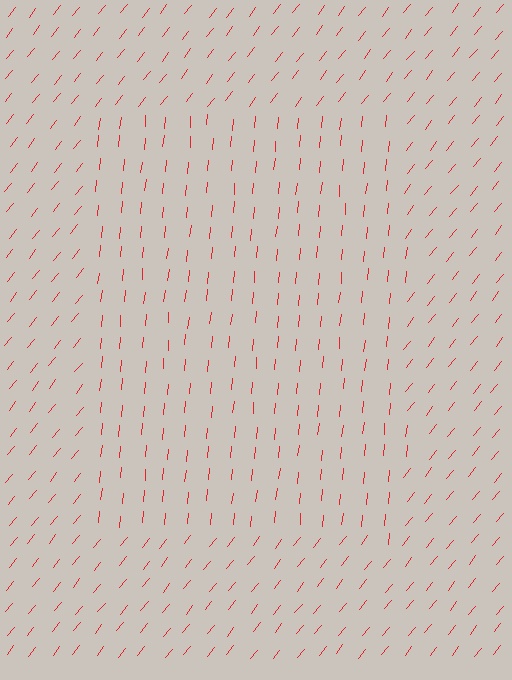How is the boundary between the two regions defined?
The boundary is defined purely by a change in line orientation (approximately 33 degrees difference). All lines are the same color and thickness.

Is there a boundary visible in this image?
Yes, there is a texture boundary formed by a change in line orientation.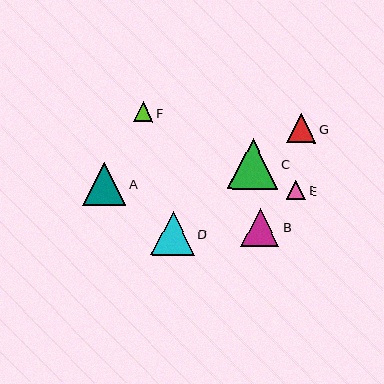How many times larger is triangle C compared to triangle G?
Triangle C is approximately 1.7 times the size of triangle G.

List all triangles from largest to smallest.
From largest to smallest: C, D, A, B, G, F, E.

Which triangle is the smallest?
Triangle E is the smallest with a size of approximately 20 pixels.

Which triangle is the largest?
Triangle C is the largest with a size of approximately 50 pixels.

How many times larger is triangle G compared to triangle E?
Triangle G is approximately 1.5 times the size of triangle E.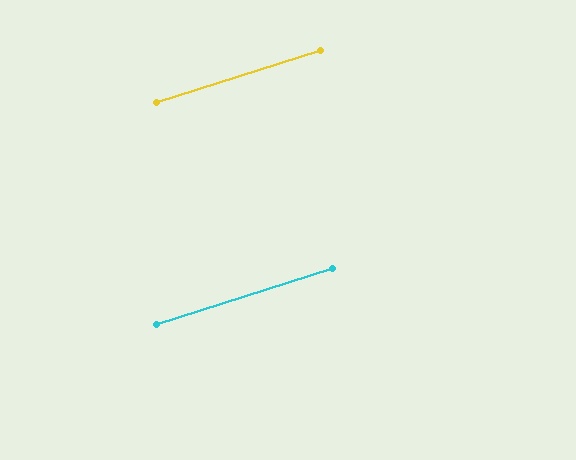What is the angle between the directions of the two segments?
Approximately 0 degrees.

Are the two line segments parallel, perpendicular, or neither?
Parallel — their directions differ by only 0.2°.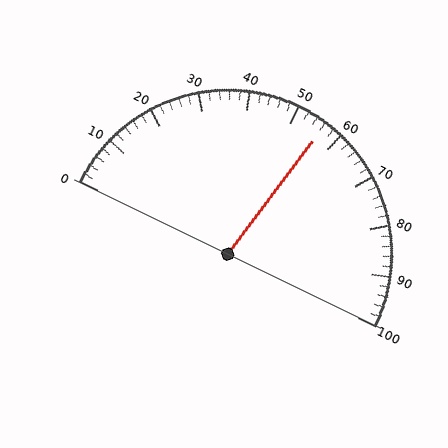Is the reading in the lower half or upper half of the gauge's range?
The reading is in the upper half of the range (0 to 100).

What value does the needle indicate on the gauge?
The needle indicates approximately 56.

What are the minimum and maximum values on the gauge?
The gauge ranges from 0 to 100.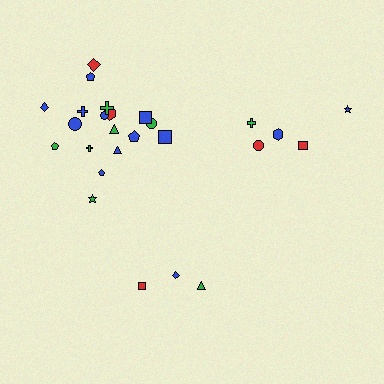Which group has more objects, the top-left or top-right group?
The top-left group.